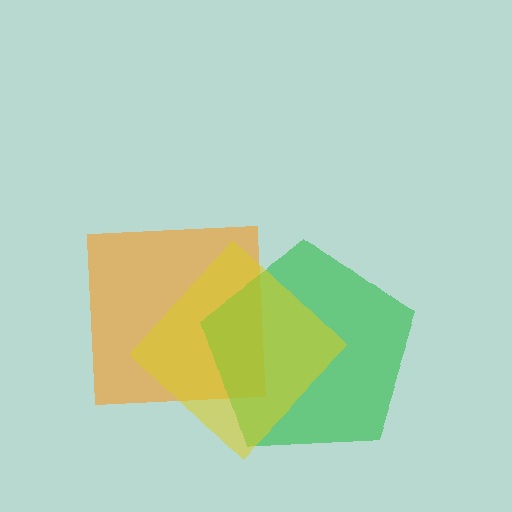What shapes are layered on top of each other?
The layered shapes are: an orange square, a green pentagon, a yellow diamond.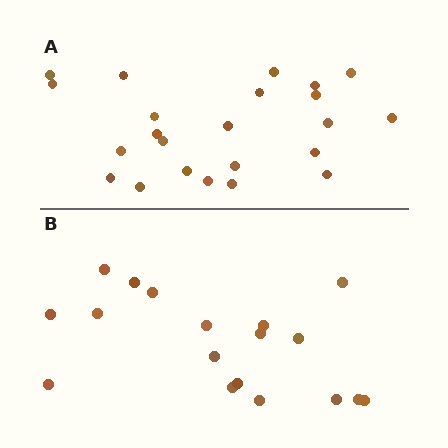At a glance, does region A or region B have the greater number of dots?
Region A (the top region) has more dots.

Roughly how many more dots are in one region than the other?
Region A has about 5 more dots than region B.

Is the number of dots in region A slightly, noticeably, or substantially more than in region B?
Region A has noticeably more, but not dramatically so. The ratio is roughly 1.3 to 1.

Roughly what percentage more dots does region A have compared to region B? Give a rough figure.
About 30% more.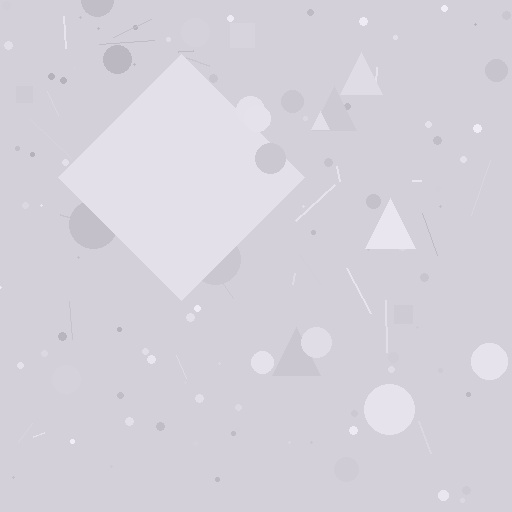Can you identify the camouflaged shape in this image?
The camouflaged shape is a diamond.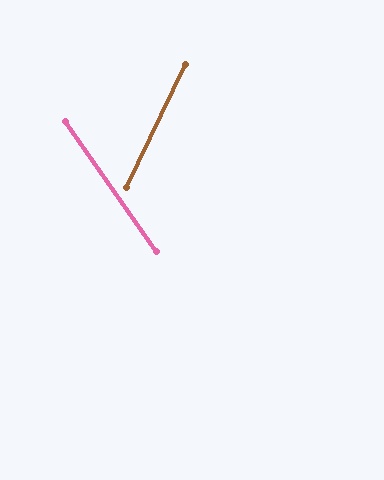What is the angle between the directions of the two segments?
Approximately 61 degrees.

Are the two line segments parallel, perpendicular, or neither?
Neither parallel nor perpendicular — they differ by about 61°.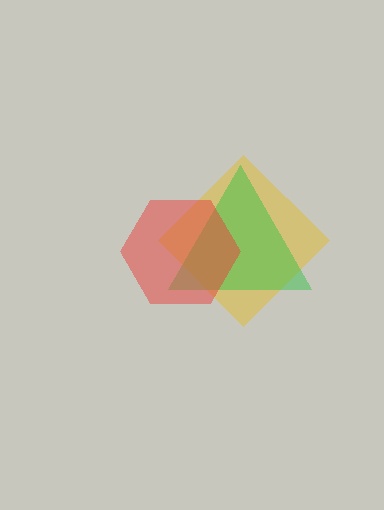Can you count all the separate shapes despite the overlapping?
Yes, there are 3 separate shapes.